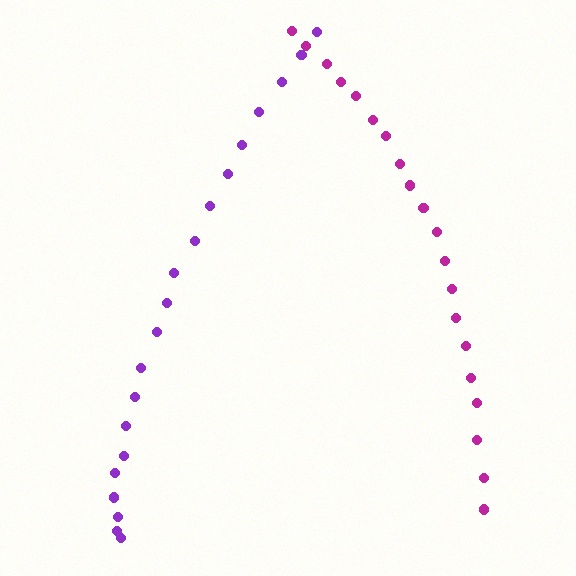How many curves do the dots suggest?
There are 2 distinct paths.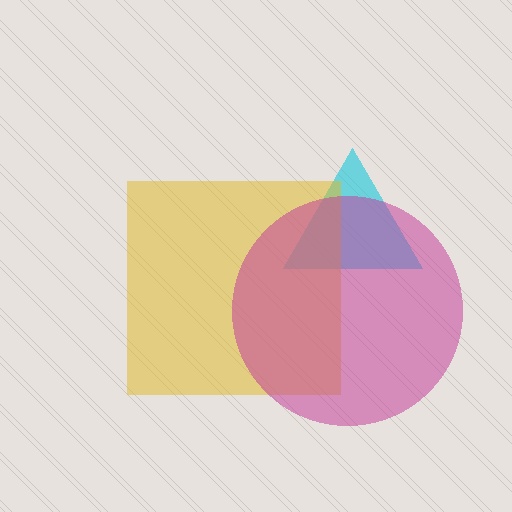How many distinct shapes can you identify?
There are 3 distinct shapes: a cyan triangle, a yellow square, a magenta circle.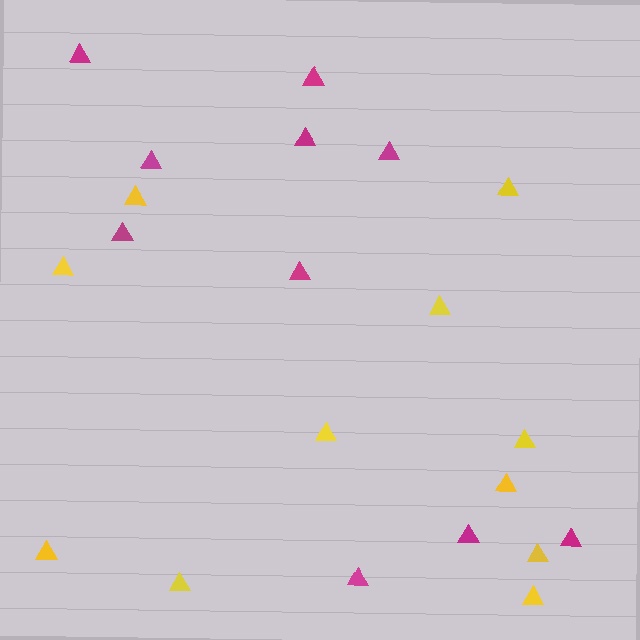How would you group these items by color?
There are 2 groups: one group of yellow triangles (11) and one group of magenta triangles (10).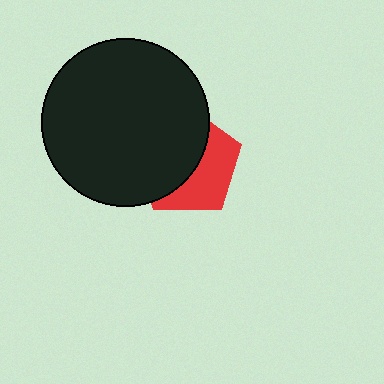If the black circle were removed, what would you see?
You would see the complete red pentagon.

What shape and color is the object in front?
The object in front is a black circle.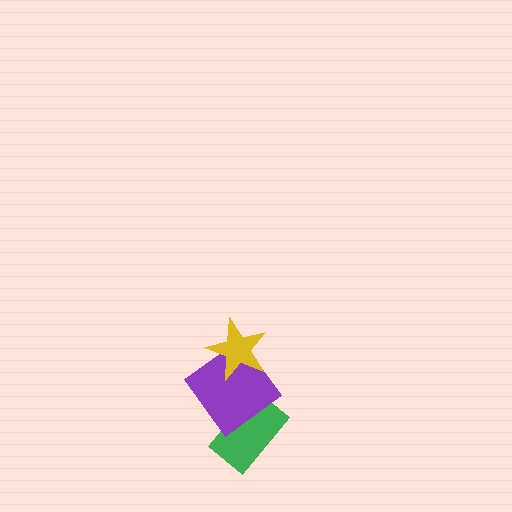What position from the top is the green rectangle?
The green rectangle is 3rd from the top.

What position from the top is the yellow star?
The yellow star is 1st from the top.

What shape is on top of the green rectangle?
The purple diamond is on top of the green rectangle.